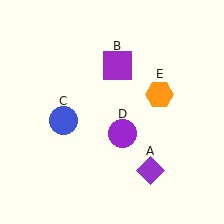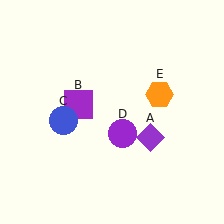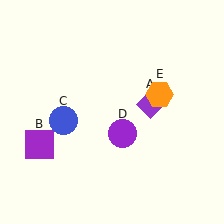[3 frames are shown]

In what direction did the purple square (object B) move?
The purple square (object B) moved down and to the left.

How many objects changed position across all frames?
2 objects changed position: purple diamond (object A), purple square (object B).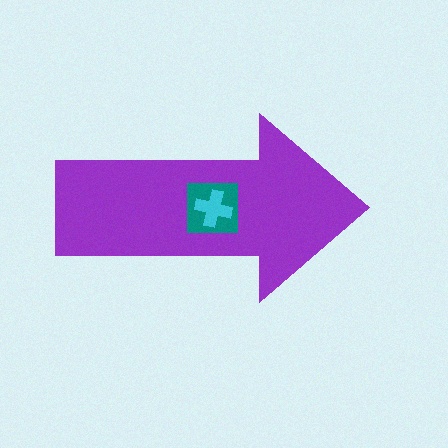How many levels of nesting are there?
3.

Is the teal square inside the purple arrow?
Yes.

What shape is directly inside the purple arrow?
The teal square.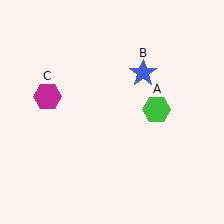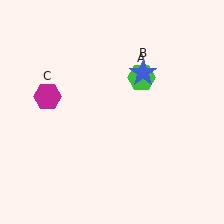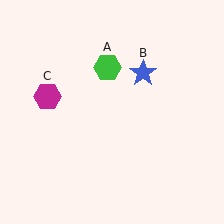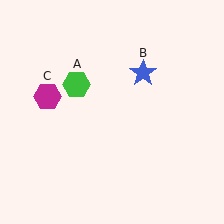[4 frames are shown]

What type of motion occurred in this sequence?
The green hexagon (object A) rotated counterclockwise around the center of the scene.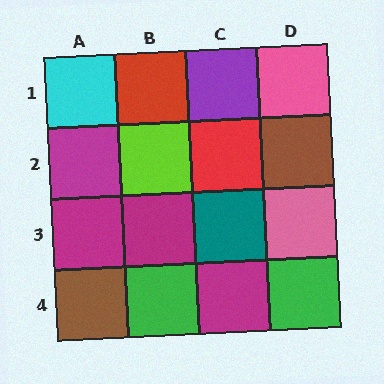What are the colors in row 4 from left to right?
Brown, green, magenta, green.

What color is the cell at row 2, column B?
Lime.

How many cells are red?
2 cells are red.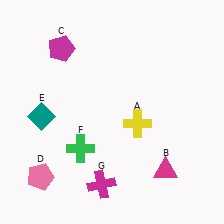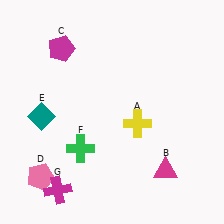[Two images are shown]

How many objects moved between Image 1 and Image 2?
1 object moved between the two images.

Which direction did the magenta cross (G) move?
The magenta cross (G) moved left.